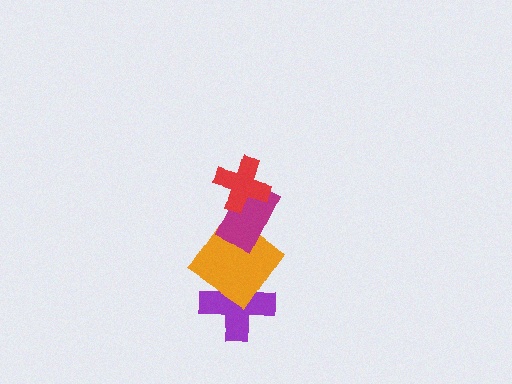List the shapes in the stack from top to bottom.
From top to bottom: the red cross, the magenta rectangle, the orange diamond, the purple cross.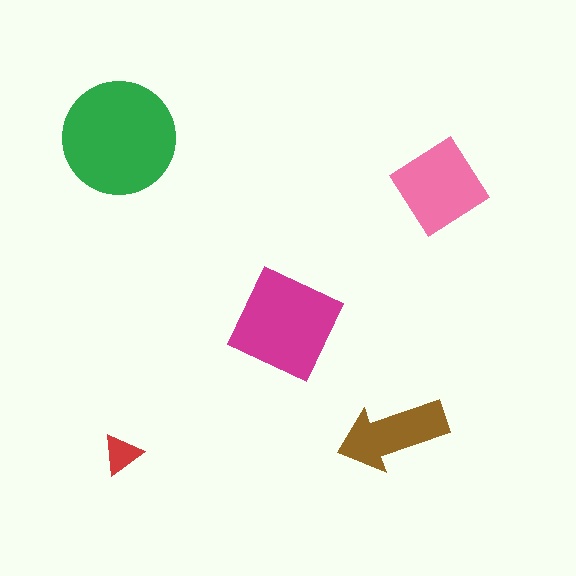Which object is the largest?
The green circle.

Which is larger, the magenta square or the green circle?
The green circle.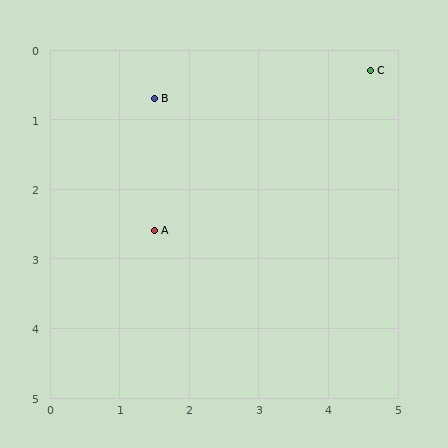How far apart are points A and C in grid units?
Points A and C are about 3.9 grid units apart.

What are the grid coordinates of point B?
Point B is at approximately (1.5, 0.7).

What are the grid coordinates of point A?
Point A is at approximately (1.5, 2.6).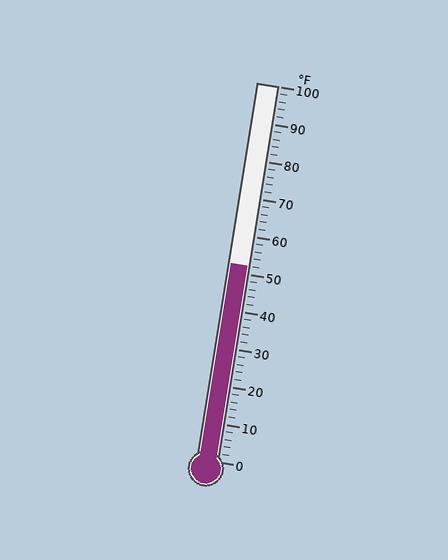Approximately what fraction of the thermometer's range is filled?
The thermometer is filled to approximately 50% of its range.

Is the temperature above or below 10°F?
The temperature is above 10°F.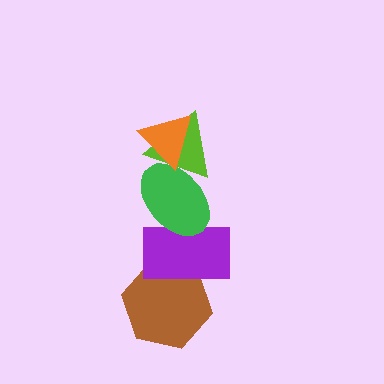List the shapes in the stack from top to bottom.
From top to bottom: the orange triangle, the lime triangle, the green ellipse, the purple rectangle, the brown hexagon.